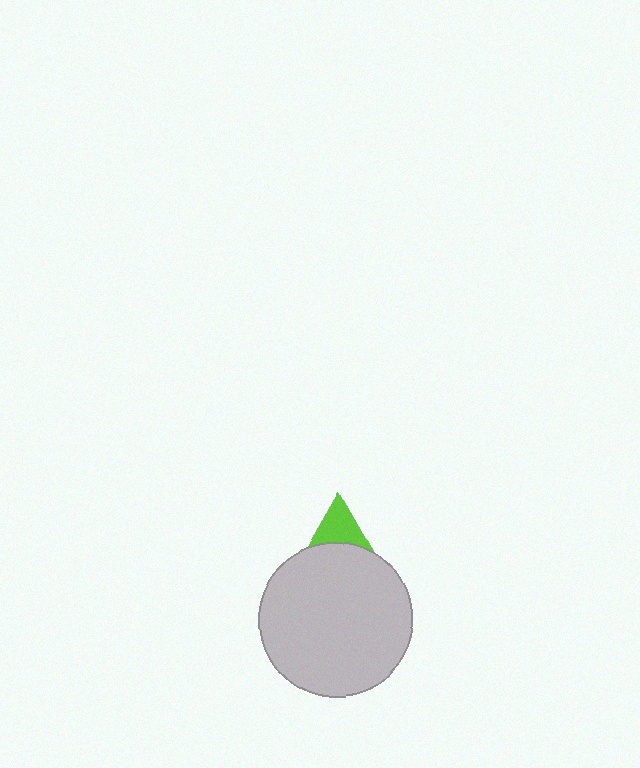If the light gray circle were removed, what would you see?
You would see the complete lime triangle.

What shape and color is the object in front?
The object in front is a light gray circle.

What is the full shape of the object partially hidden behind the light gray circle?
The partially hidden object is a lime triangle.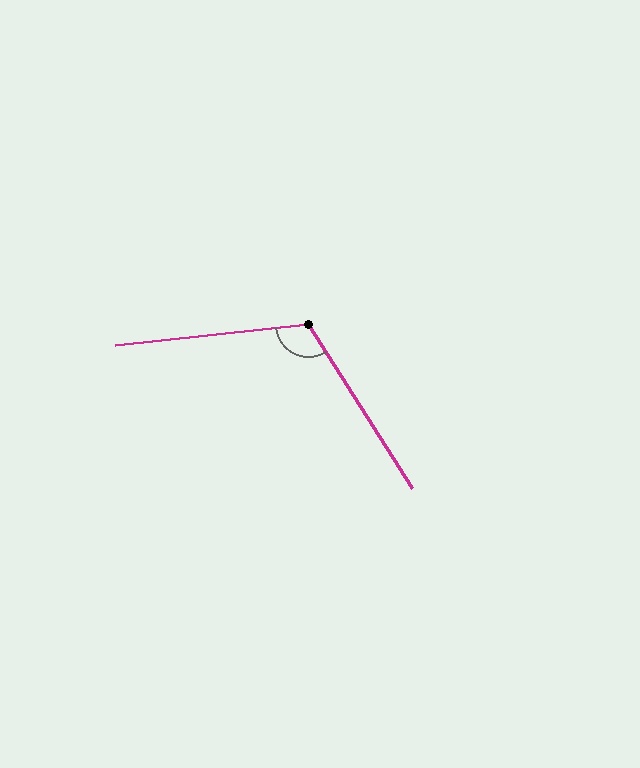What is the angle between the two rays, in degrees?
Approximately 116 degrees.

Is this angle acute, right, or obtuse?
It is obtuse.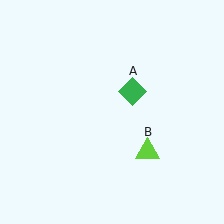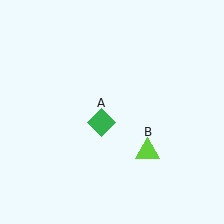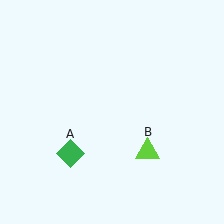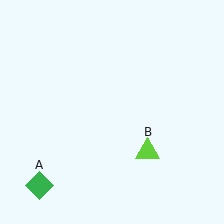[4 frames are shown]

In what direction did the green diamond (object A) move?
The green diamond (object A) moved down and to the left.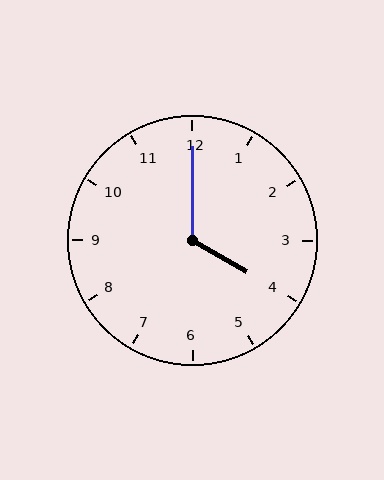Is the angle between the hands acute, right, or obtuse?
It is obtuse.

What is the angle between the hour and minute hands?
Approximately 120 degrees.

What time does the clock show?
4:00.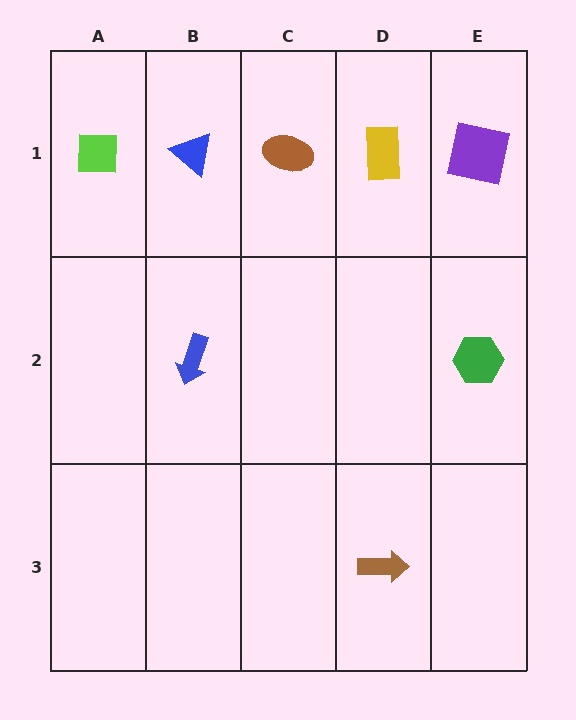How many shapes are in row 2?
2 shapes.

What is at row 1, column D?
A yellow rectangle.